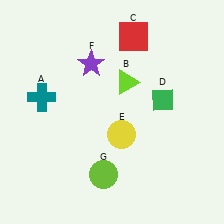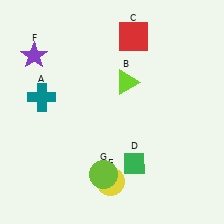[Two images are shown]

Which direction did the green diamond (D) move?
The green diamond (D) moved down.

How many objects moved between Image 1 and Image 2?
3 objects moved between the two images.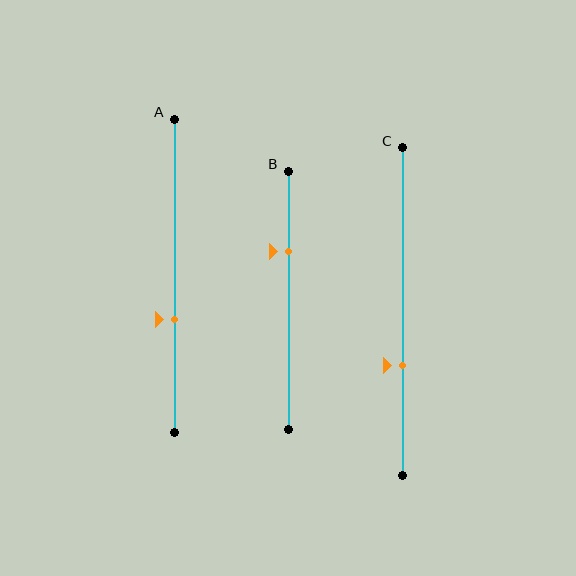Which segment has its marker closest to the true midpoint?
Segment A has its marker closest to the true midpoint.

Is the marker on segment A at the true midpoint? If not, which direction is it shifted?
No, the marker on segment A is shifted downward by about 14% of the segment length.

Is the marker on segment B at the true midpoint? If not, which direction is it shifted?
No, the marker on segment B is shifted upward by about 19% of the segment length.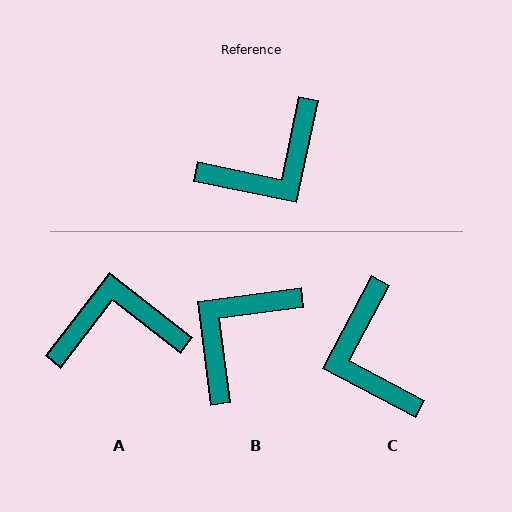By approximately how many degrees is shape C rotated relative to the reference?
Approximately 106 degrees clockwise.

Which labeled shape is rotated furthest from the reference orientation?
B, about 160 degrees away.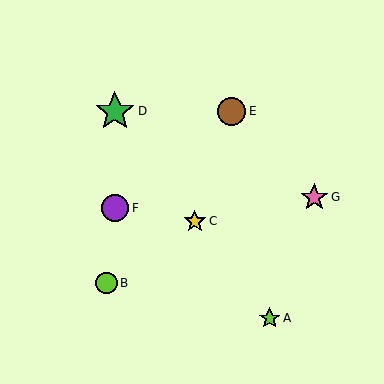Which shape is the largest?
The green star (labeled D) is the largest.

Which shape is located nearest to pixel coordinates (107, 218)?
The purple circle (labeled F) at (115, 208) is nearest to that location.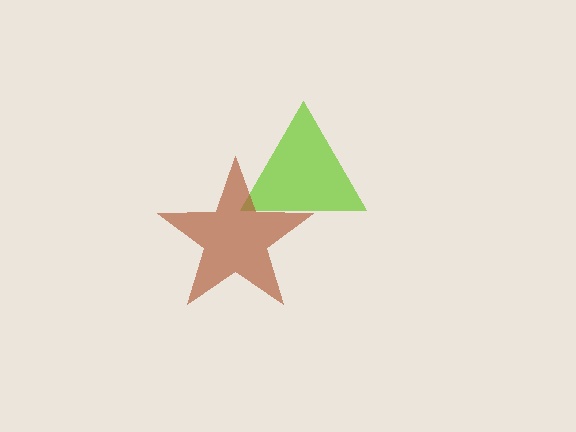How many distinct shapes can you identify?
There are 2 distinct shapes: a lime triangle, a brown star.